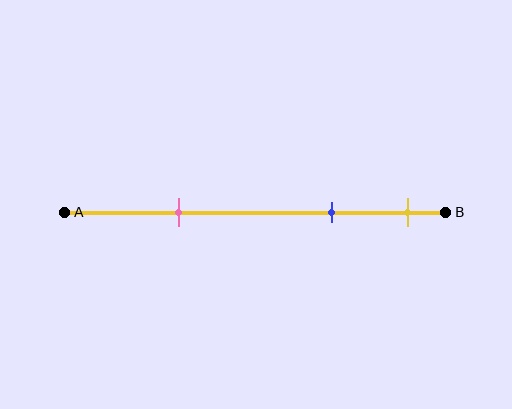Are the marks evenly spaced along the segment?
No, the marks are not evenly spaced.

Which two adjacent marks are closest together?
The blue and yellow marks are the closest adjacent pair.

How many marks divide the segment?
There are 3 marks dividing the segment.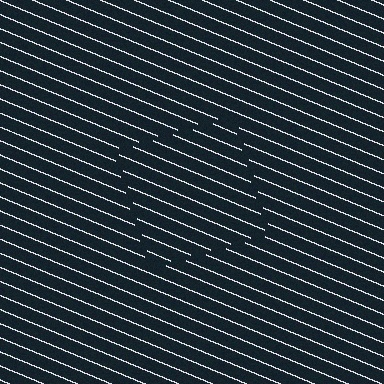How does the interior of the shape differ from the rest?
The interior of the shape contains the same grating, shifted by half a period — the contour is defined by the phase discontinuity where line-ends from the inner and outer gratings abut.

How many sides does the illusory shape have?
4 sides — the line-ends trace a square.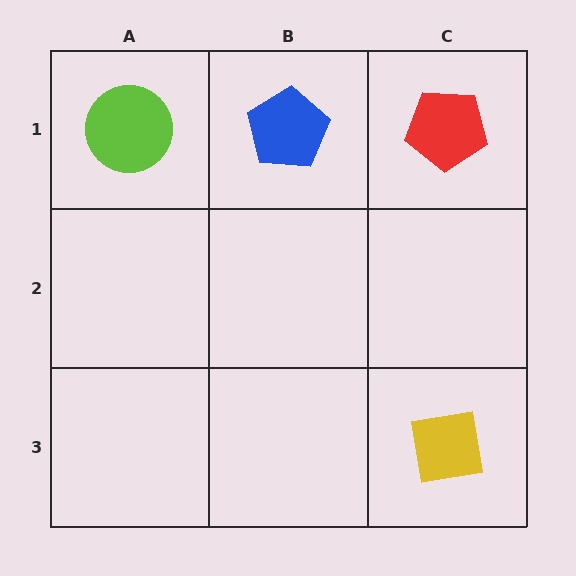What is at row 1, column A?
A lime circle.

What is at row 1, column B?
A blue pentagon.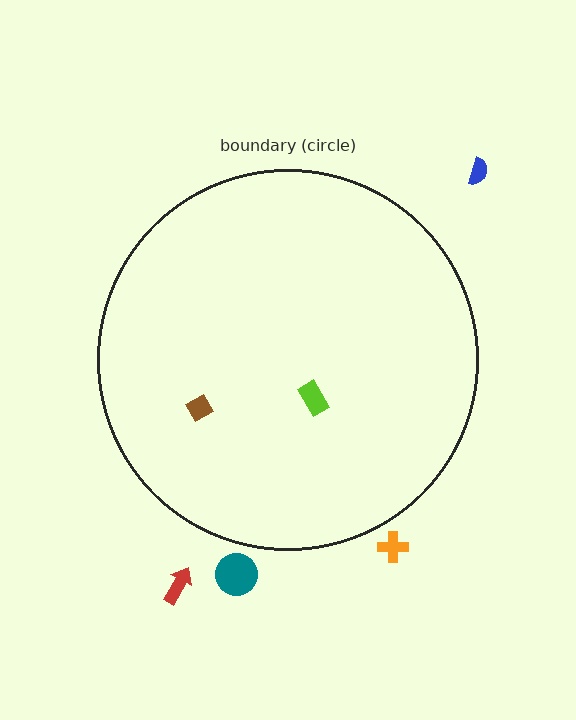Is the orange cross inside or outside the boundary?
Outside.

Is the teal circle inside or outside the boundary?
Outside.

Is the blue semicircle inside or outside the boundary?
Outside.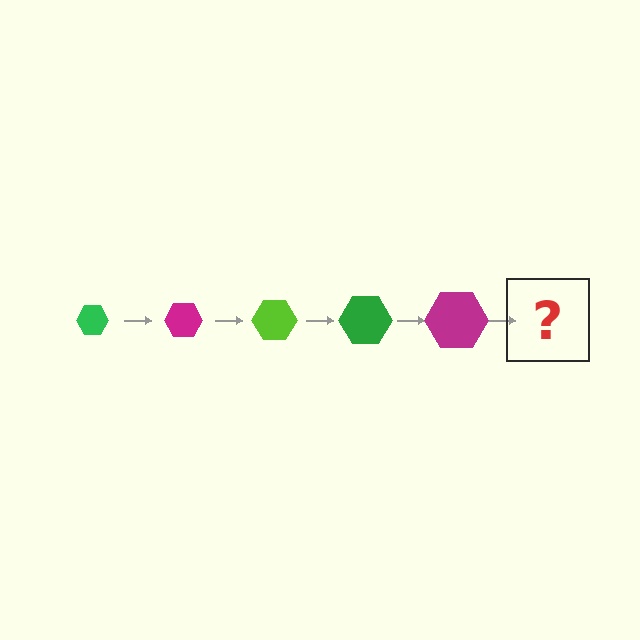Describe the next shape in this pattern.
It should be a lime hexagon, larger than the previous one.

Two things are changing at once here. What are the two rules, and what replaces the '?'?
The two rules are that the hexagon grows larger each step and the color cycles through green, magenta, and lime. The '?' should be a lime hexagon, larger than the previous one.